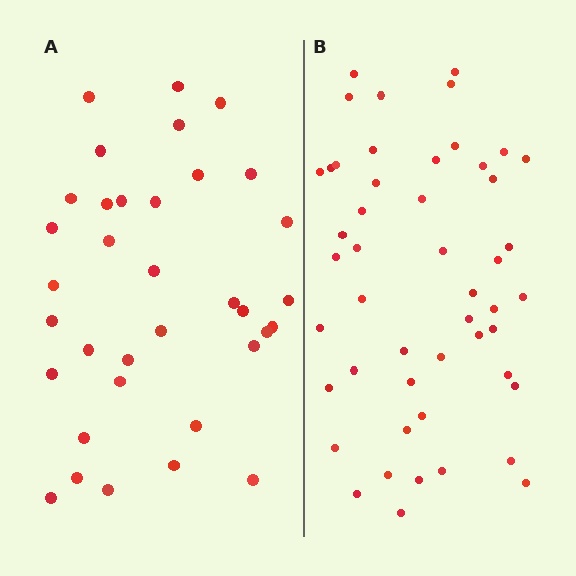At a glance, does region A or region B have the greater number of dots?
Region B (the right region) has more dots.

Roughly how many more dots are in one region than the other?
Region B has approximately 15 more dots than region A.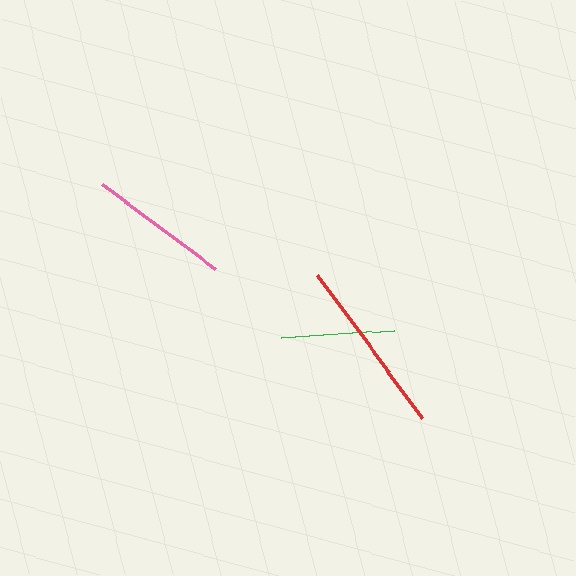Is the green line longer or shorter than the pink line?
The pink line is longer than the green line.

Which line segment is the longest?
The red line is the longest at approximately 177 pixels.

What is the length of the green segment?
The green segment is approximately 113 pixels long.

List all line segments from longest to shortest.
From longest to shortest: red, pink, green.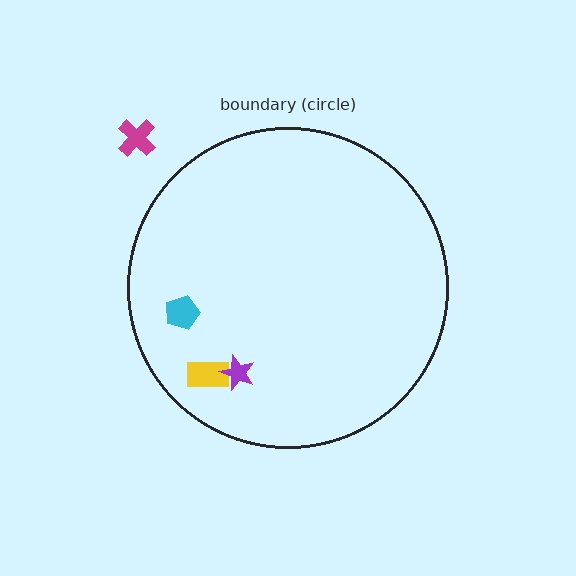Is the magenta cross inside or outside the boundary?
Outside.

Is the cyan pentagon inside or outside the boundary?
Inside.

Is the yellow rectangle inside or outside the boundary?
Inside.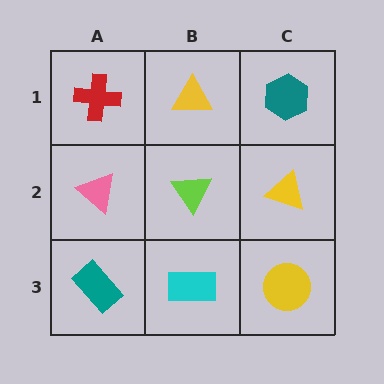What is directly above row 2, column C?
A teal hexagon.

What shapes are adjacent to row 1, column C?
A yellow triangle (row 2, column C), a yellow triangle (row 1, column B).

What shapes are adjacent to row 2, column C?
A teal hexagon (row 1, column C), a yellow circle (row 3, column C), a lime triangle (row 2, column B).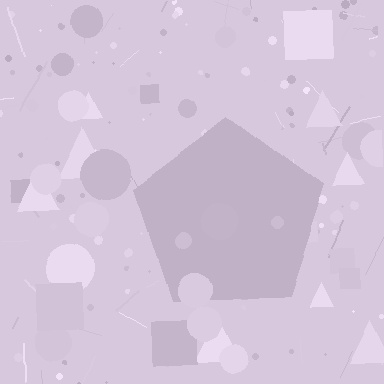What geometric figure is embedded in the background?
A pentagon is embedded in the background.